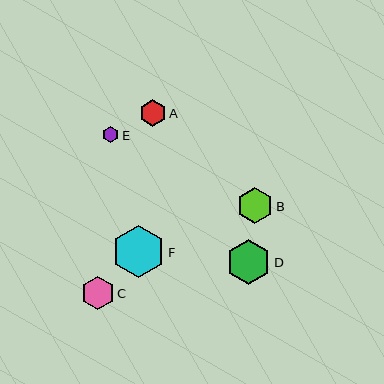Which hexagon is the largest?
Hexagon F is the largest with a size of approximately 53 pixels.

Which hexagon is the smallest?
Hexagon E is the smallest with a size of approximately 17 pixels.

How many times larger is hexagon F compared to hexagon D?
Hexagon F is approximately 1.2 times the size of hexagon D.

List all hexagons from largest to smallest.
From largest to smallest: F, D, B, C, A, E.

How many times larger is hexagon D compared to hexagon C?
Hexagon D is approximately 1.3 times the size of hexagon C.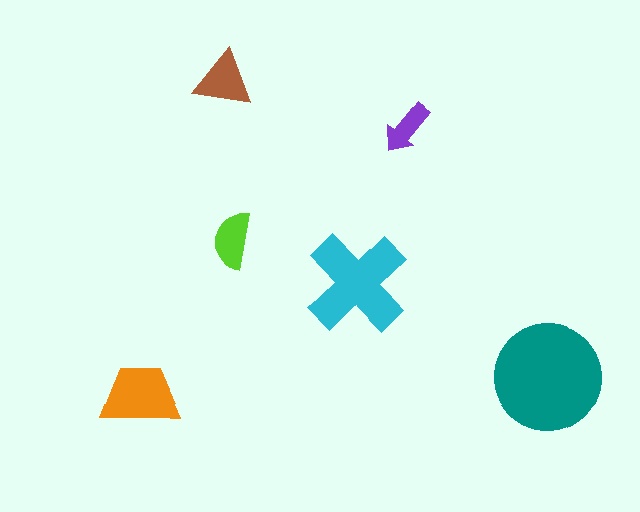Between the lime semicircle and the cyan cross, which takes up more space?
The cyan cross.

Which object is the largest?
The teal circle.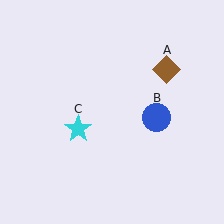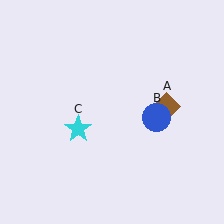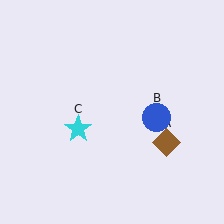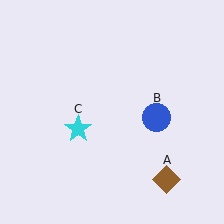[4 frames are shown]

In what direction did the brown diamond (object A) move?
The brown diamond (object A) moved down.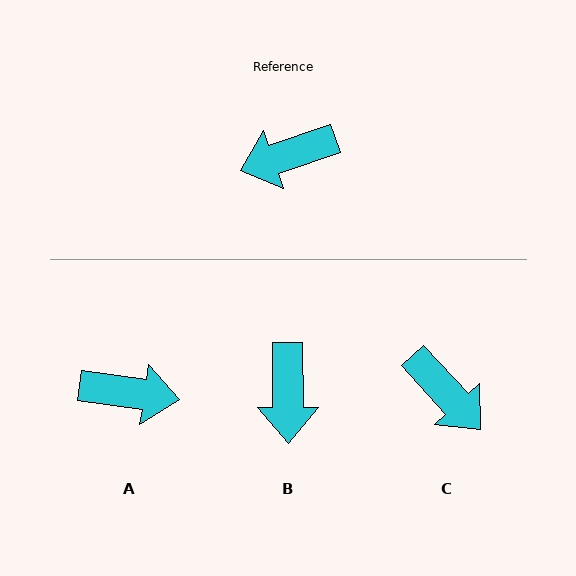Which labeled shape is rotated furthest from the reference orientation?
A, about 153 degrees away.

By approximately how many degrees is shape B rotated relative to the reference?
Approximately 72 degrees counter-clockwise.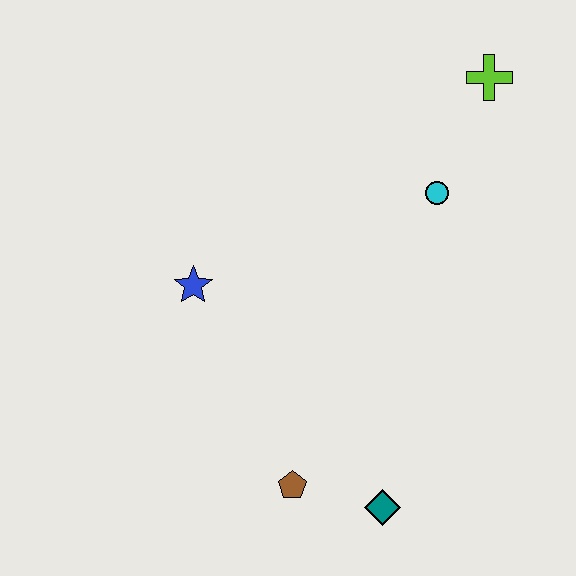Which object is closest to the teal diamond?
The brown pentagon is closest to the teal diamond.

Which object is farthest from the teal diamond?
The lime cross is farthest from the teal diamond.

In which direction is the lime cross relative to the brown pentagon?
The lime cross is above the brown pentagon.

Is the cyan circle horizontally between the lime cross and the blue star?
Yes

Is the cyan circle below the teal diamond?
No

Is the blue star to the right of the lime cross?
No